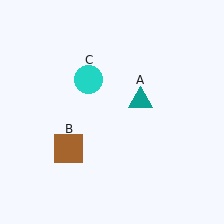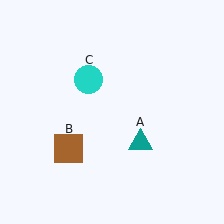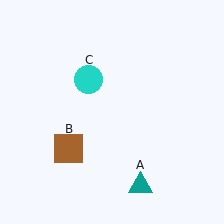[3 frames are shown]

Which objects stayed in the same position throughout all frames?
Brown square (object B) and cyan circle (object C) remained stationary.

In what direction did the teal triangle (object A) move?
The teal triangle (object A) moved down.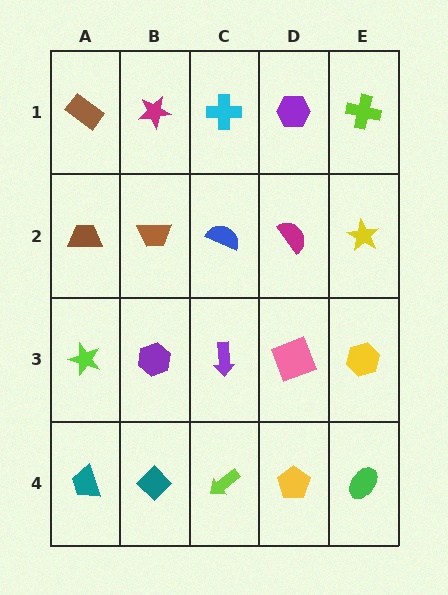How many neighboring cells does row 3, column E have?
3.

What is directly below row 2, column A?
A lime star.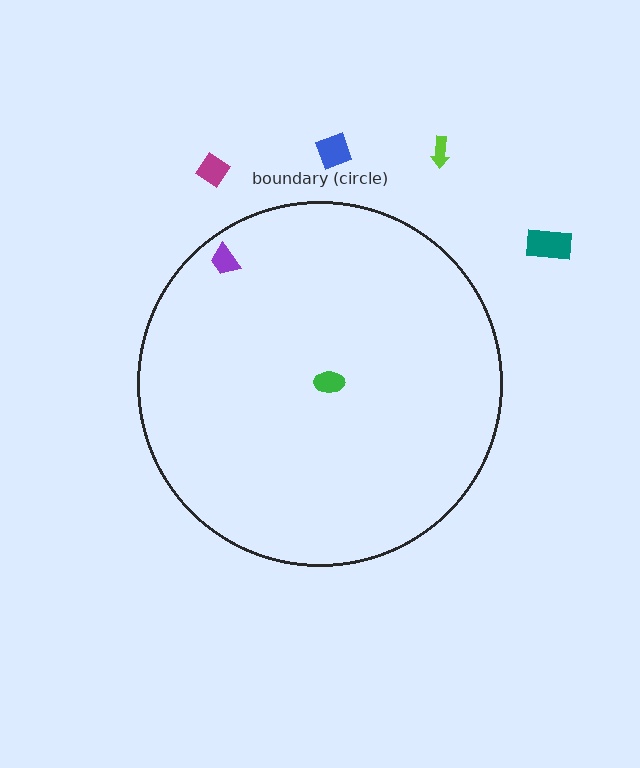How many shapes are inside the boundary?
2 inside, 4 outside.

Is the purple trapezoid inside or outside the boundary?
Inside.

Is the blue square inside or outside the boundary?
Outside.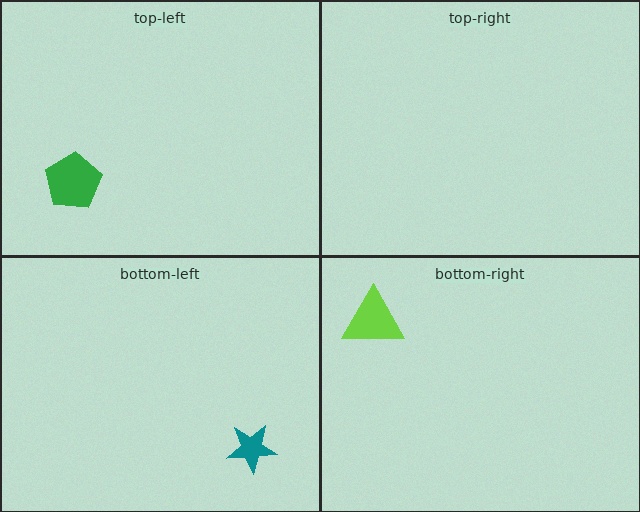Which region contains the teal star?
The bottom-left region.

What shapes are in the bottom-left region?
The teal star.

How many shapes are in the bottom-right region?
1.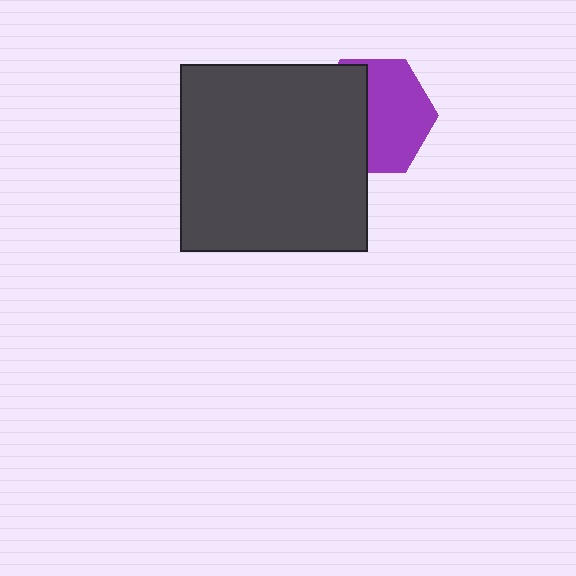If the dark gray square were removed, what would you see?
You would see the complete purple hexagon.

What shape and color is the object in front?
The object in front is a dark gray square.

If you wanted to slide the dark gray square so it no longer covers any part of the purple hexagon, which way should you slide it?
Slide it left — that is the most direct way to separate the two shapes.